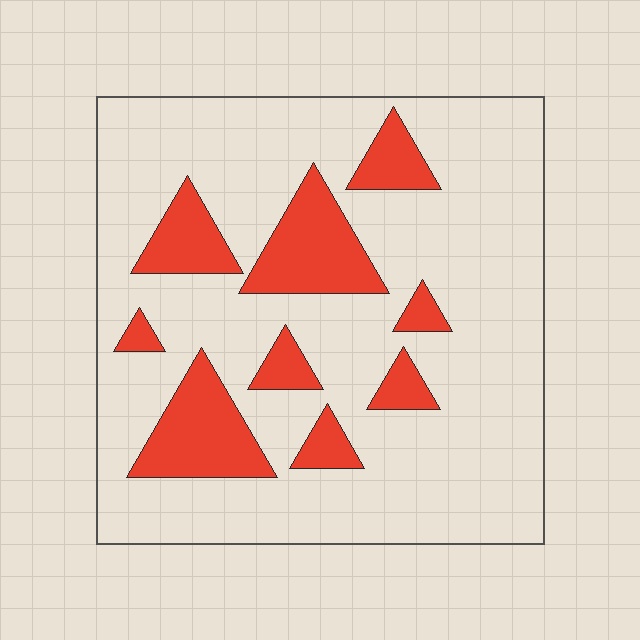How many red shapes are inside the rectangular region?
9.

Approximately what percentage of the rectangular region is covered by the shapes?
Approximately 20%.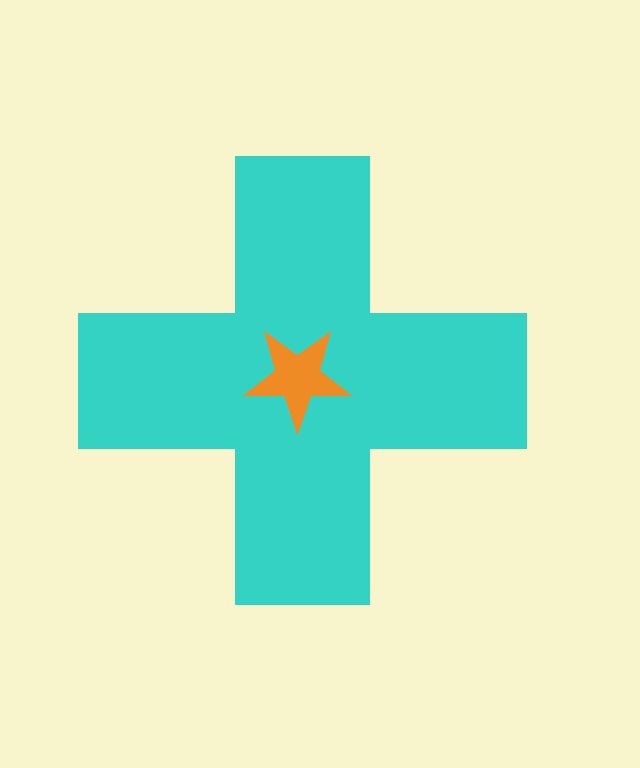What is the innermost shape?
The orange star.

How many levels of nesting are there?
2.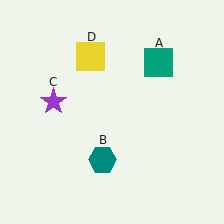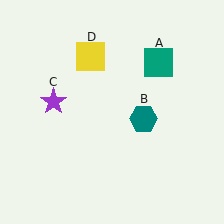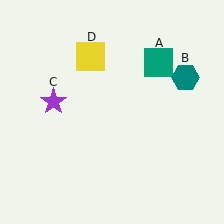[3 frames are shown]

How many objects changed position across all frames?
1 object changed position: teal hexagon (object B).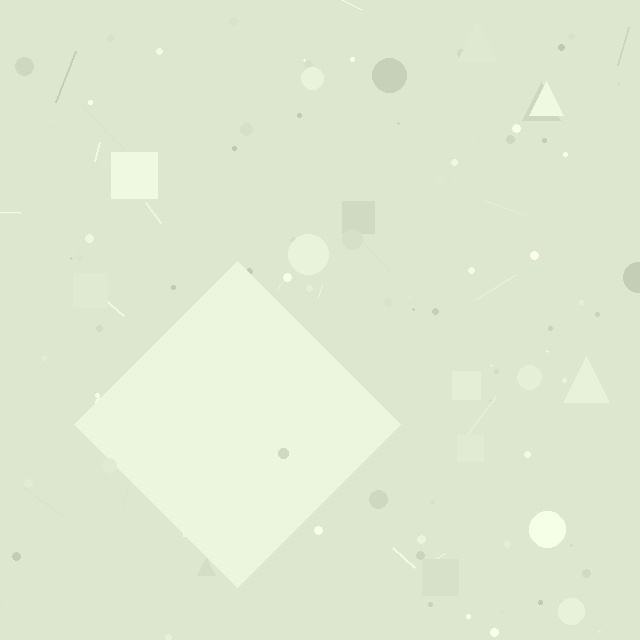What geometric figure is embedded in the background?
A diamond is embedded in the background.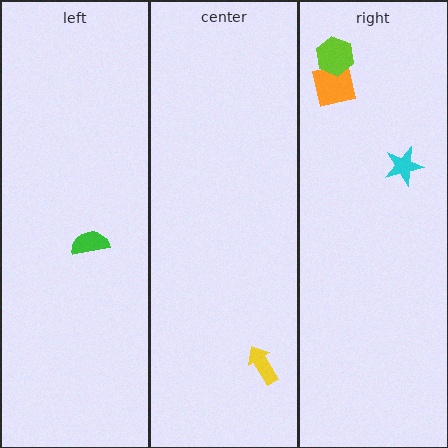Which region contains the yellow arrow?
The center region.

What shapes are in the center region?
The yellow arrow.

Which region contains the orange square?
The right region.